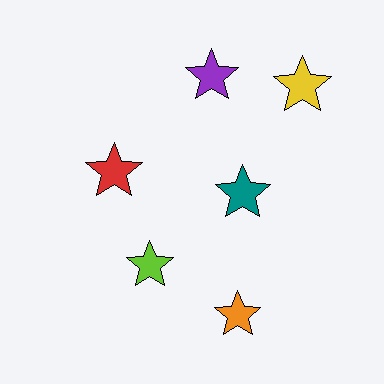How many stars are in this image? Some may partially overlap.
There are 6 stars.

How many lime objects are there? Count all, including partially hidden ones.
There is 1 lime object.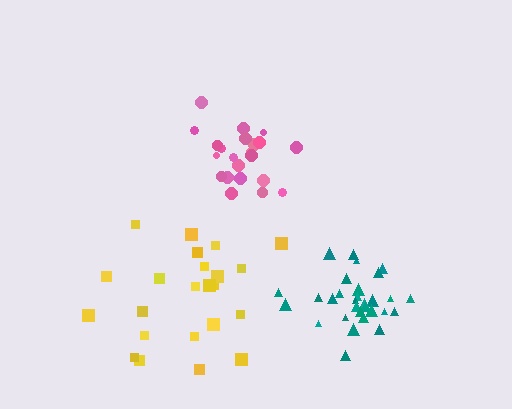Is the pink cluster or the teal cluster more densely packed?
Teal.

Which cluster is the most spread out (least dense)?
Yellow.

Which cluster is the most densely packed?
Teal.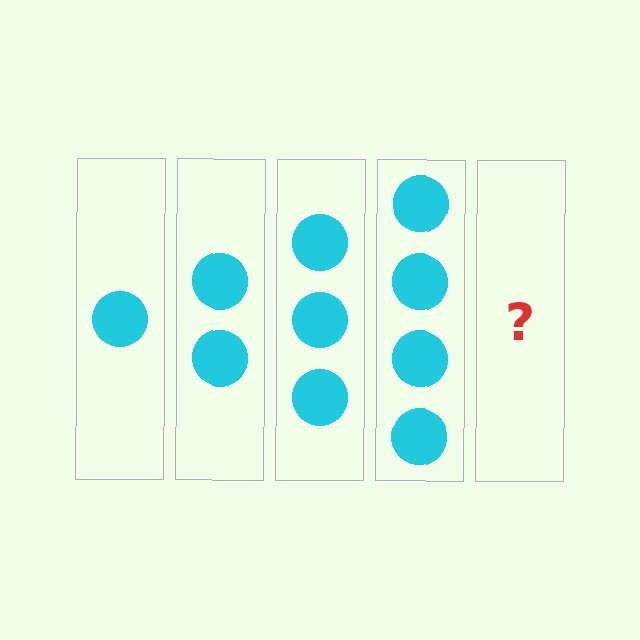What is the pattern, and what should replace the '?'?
The pattern is that each step adds one more circle. The '?' should be 5 circles.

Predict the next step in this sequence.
The next step is 5 circles.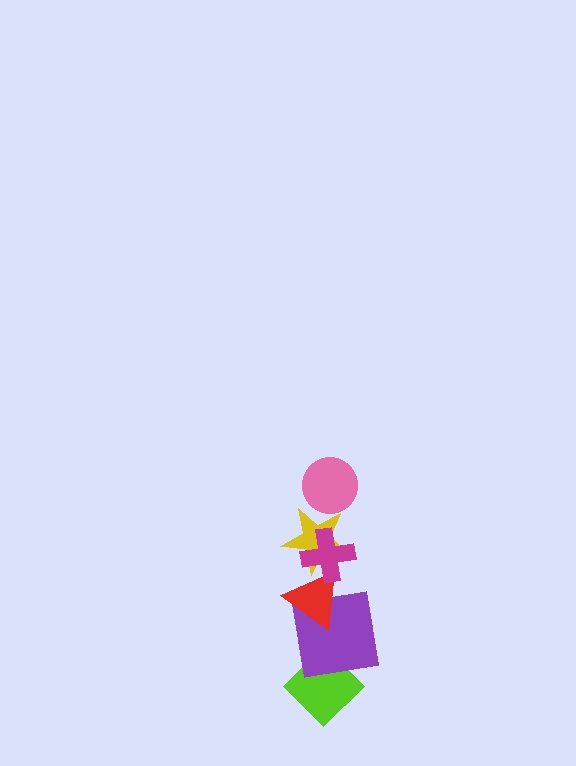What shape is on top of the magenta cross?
The pink circle is on top of the magenta cross.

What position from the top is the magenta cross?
The magenta cross is 2nd from the top.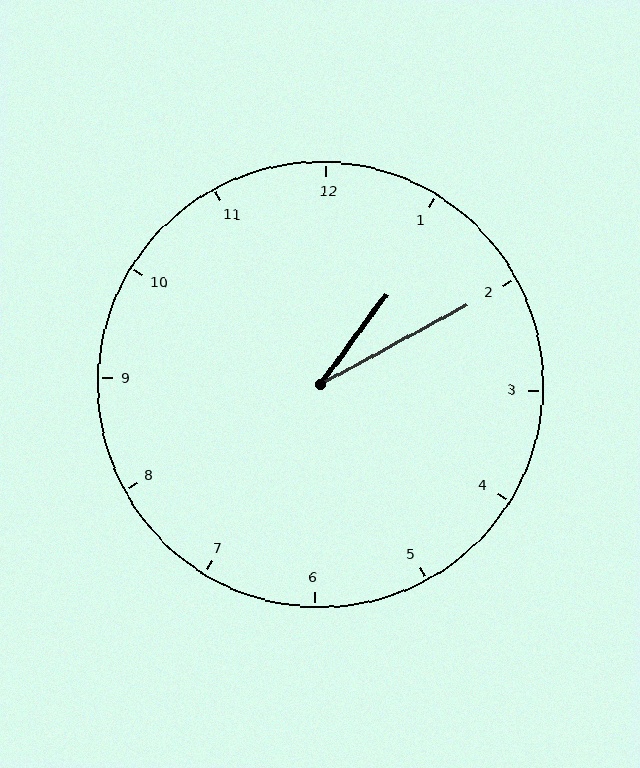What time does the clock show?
1:10.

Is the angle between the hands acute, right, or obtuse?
It is acute.